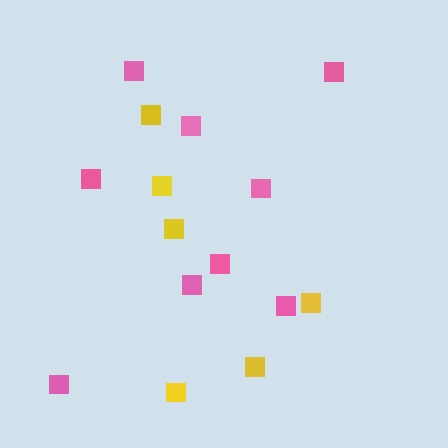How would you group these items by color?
There are 2 groups: one group of yellow squares (6) and one group of pink squares (9).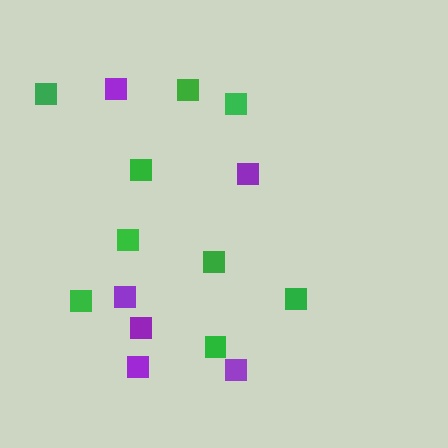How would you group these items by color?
There are 2 groups: one group of purple squares (6) and one group of green squares (9).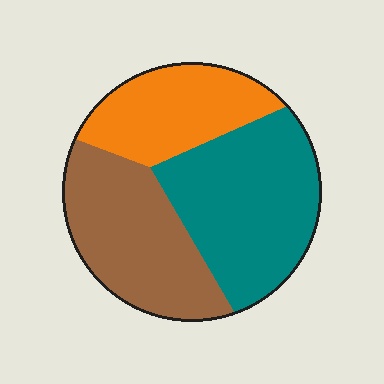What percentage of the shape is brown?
Brown takes up between a quarter and a half of the shape.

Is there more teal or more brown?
Teal.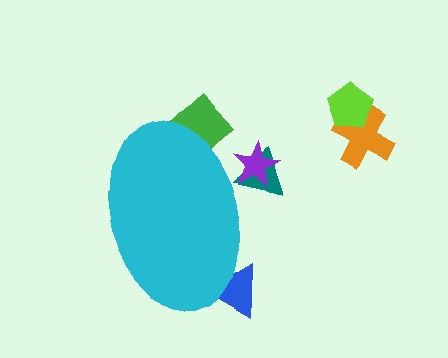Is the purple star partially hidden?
Yes, the purple star is partially hidden behind the cyan ellipse.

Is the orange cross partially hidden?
No, the orange cross is fully visible.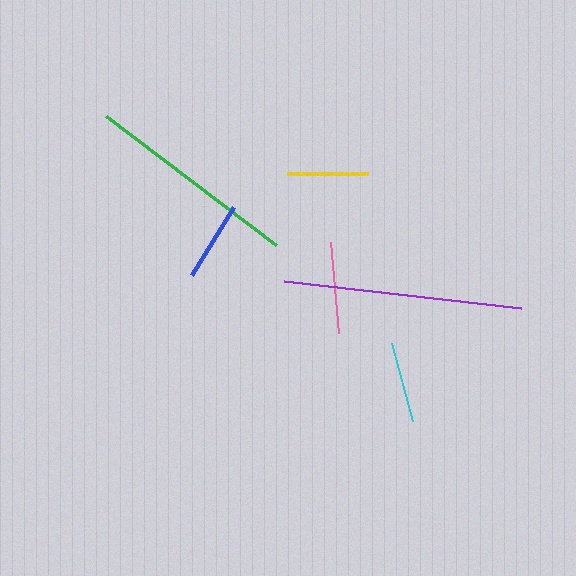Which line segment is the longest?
The purple line is the longest at approximately 239 pixels.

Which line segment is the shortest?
The blue line is the shortest at approximately 80 pixels.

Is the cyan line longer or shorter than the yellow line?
The yellow line is longer than the cyan line.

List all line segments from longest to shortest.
From longest to shortest: purple, green, pink, yellow, cyan, blue.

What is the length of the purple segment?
The purple segment is approximately 239 pixels long.